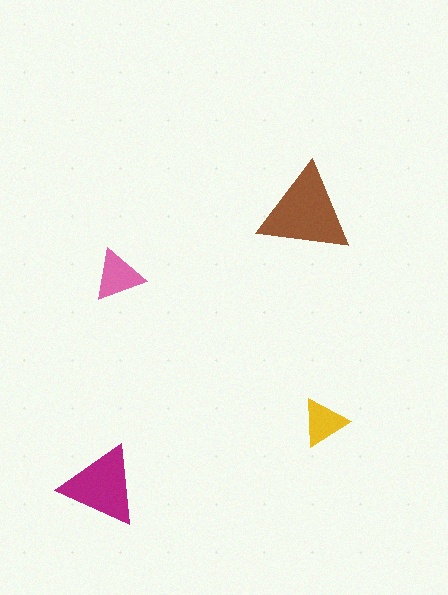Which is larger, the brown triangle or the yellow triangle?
The brown one.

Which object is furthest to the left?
The magenta triangle is leftmost.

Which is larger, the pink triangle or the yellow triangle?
The pink one.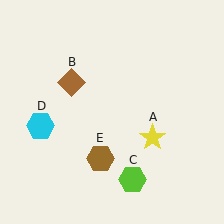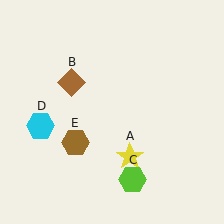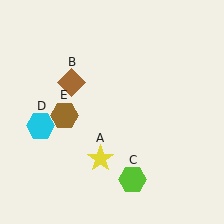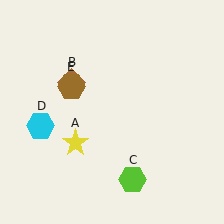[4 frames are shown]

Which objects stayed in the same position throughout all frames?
Brown diamond (object B) and lime hexagon (object C) and cyan hexagon (object D) remained stationary.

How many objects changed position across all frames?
2 objects changed position: yellow star (object A), brown hexagon (object E).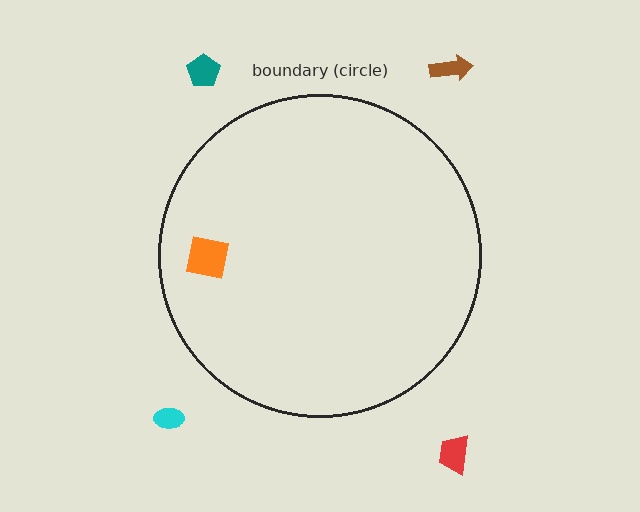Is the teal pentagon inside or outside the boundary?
Outside.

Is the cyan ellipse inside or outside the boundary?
Outside.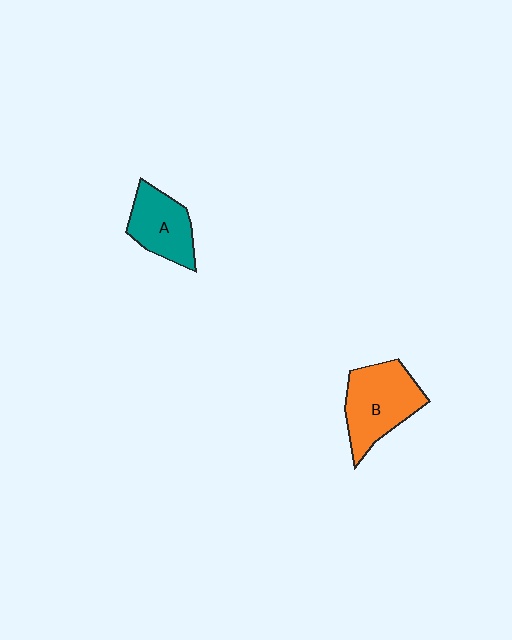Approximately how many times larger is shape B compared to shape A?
Approximately 1.3 times.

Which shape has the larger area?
Shape B (orange).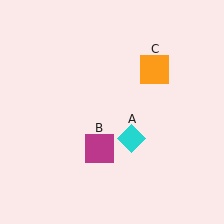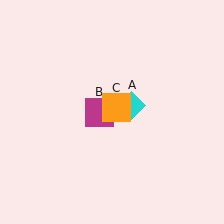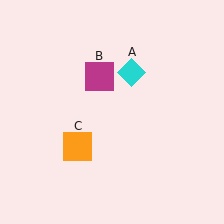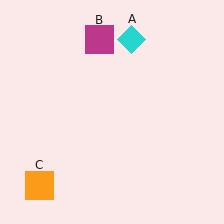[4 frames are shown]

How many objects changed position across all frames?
3 objects changed position: cyan diamond (object A), magenta square (object B), orange square (object C).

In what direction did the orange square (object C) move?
The orange square (object C) moved down and to the left.